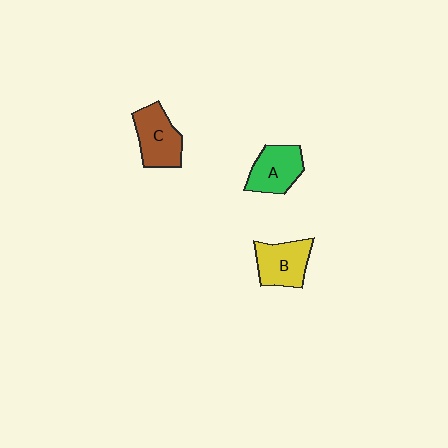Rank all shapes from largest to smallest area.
From largest to smallest: C (brown), B (yellow), A (green).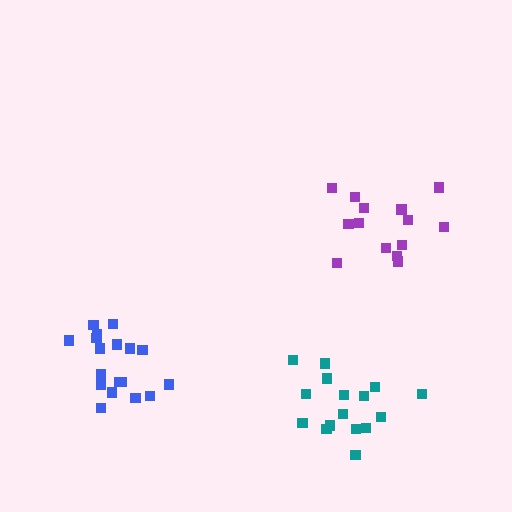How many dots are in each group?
Group 1: 18 dots, Group 2: 16 dots, Group 3: 14 dots (48 total).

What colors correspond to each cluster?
The clusters are colored: blue, teal, purple.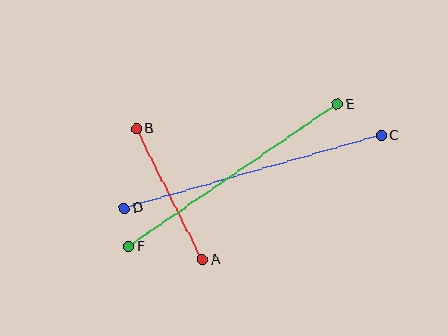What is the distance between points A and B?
The distance is approximately 147 pixels.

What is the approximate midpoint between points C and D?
The midpoint is at approximately (253, 172) pixels.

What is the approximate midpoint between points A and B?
The midpoint is at approximately (170, 194) pixels.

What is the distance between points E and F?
The distance is approximately 253 pixels.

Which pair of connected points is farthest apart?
Points C and D are farthest apart.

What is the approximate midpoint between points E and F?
The midpoint is at approximately (233, 176) pixels.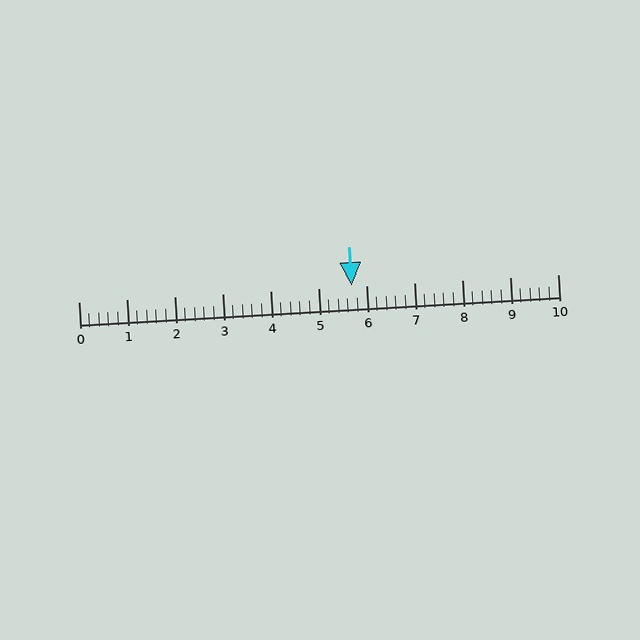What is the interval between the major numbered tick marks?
The major tick marks are spaced 1 units apart.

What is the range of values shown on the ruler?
The ruler shows values from 0 to 10.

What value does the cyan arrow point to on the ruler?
The cyan arrow points to approximately 5.7.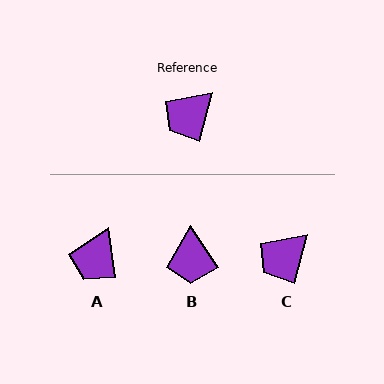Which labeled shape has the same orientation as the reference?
C.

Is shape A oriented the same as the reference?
No, it is off by about 23 degrees.